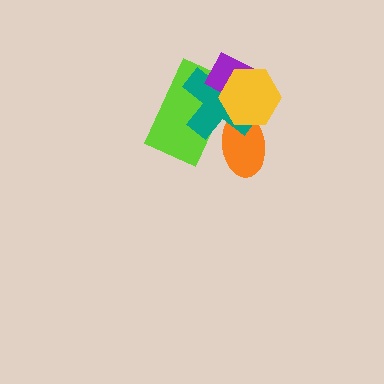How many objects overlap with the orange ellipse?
3 objects overlap with the orange ellipse.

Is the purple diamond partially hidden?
Yes, it is partially covered by another shape.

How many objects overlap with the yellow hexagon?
4 objects overlap with the yellow hexagon.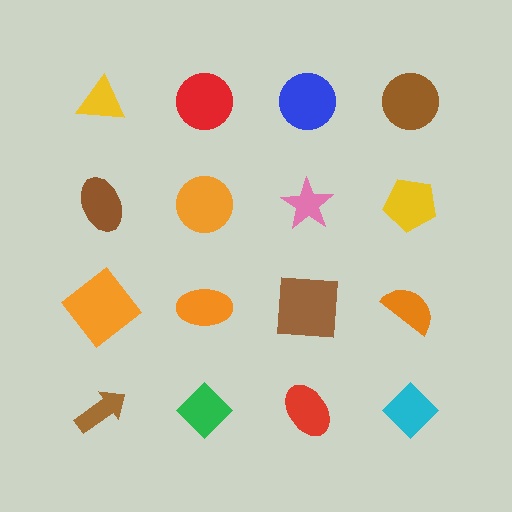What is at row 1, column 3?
A blue circle.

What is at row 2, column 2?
An orange circle.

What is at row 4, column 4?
A cyan diamond.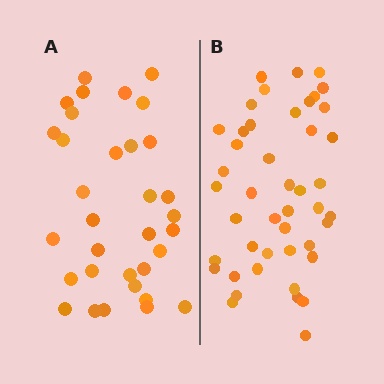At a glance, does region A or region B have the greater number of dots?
Region B (the right region) has more dots.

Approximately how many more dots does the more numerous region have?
Region B has roughly 12 or so more dots than region A.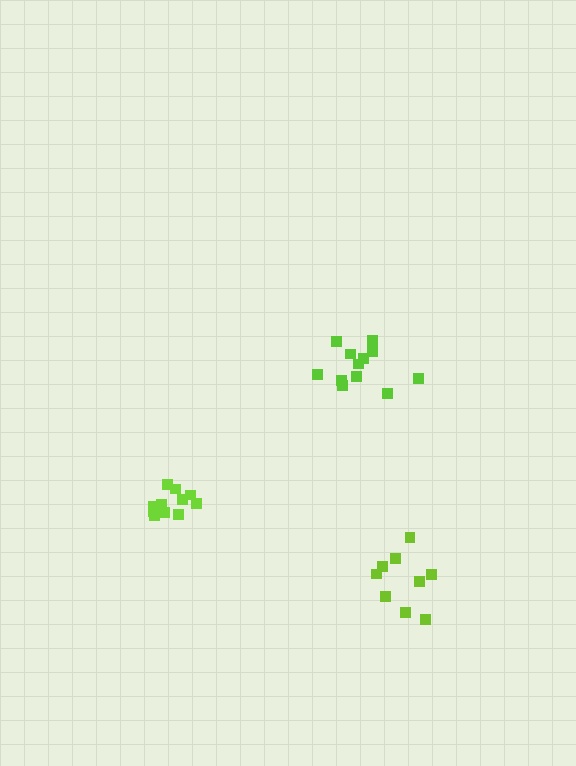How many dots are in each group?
Group 1: 12 dots, Group 2: 12 dots, Group 3: 9 dots (33 total).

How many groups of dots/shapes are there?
There are 3 groups.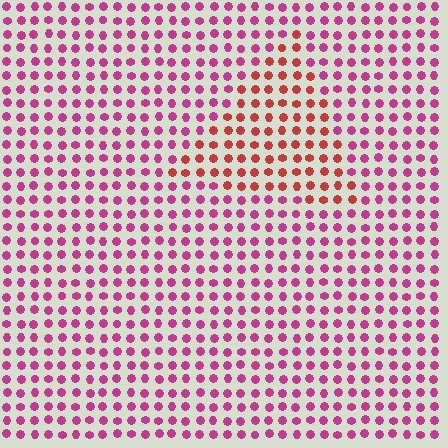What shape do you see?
I see a triangle.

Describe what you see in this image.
The image is filled with small magenta elements in a uniform arrangement. A triangle-shaped region is visible where the elements are tinted to a slightly different hue, forming a subtle color boundary.